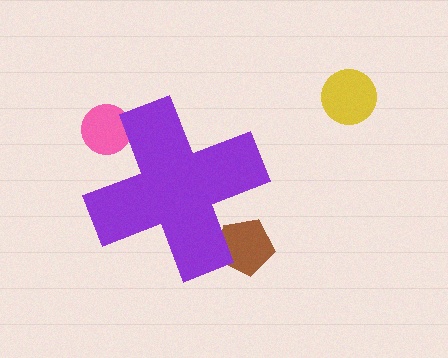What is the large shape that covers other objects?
A purple cross.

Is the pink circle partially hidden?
Yes, the pink circle is partially hidden behind the purple cross.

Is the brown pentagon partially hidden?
Yes, the brown pentagon is partially hidden behind the purple cross.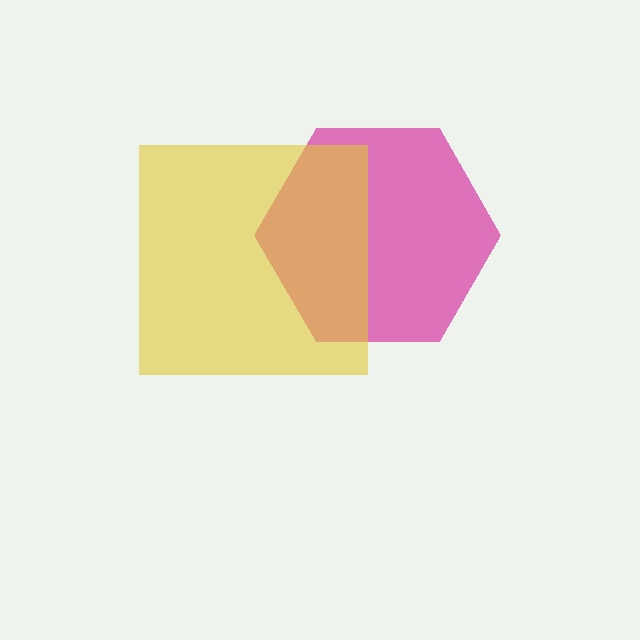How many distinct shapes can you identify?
There are 2 distinct shapes: a magenta hexagon, a yellow square.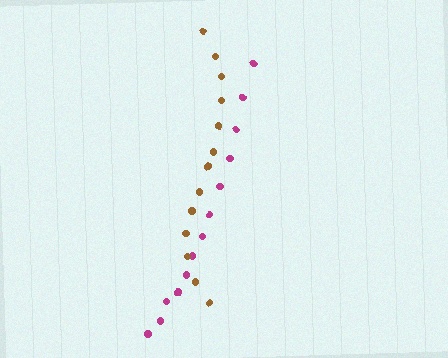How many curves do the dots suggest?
There are 2 distinct paths.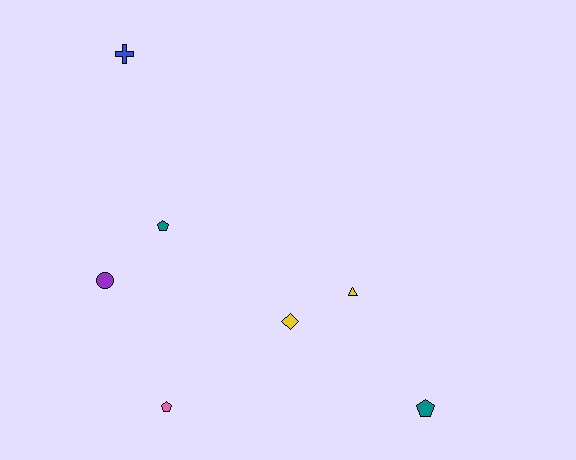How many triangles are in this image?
There is 1 triangle.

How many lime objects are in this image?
There are no lime objects.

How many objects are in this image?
There are 7 objects.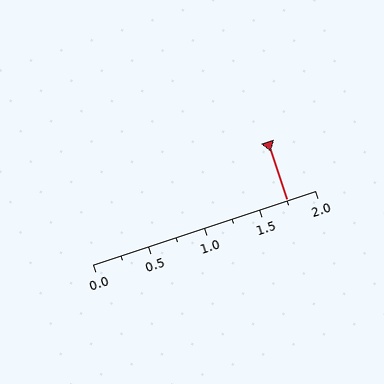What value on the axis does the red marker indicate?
The marker indicates approximately 1.75.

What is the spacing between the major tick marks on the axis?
The major ticks are spaced 0.5 apart.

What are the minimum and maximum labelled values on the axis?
The axis runs from 0.0 to 2.0.